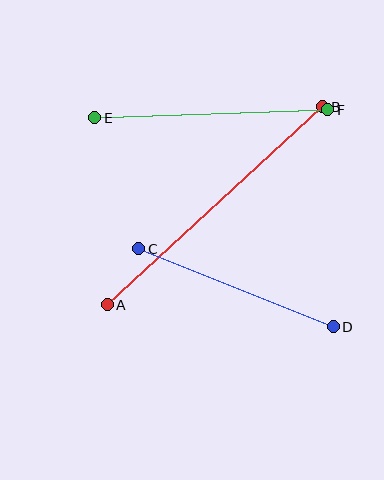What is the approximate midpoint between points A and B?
The midpoint is at approximately (215, 206) pixels.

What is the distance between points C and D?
The distance is approximately 210 pixels.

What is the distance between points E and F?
The distance is approximately 233 pixels.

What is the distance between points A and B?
The distance is approximately 293 pixels.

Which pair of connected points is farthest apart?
Points A and B are farthest apart.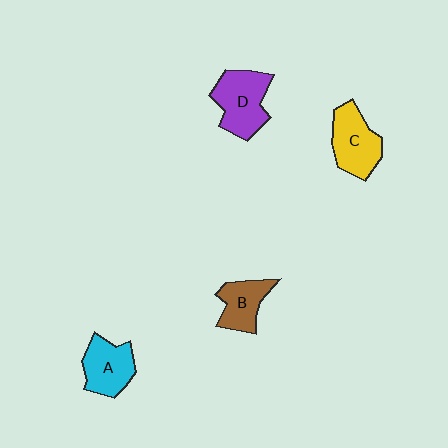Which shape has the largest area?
Shape D (purple).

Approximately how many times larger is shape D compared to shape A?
Approximately 1.2 times.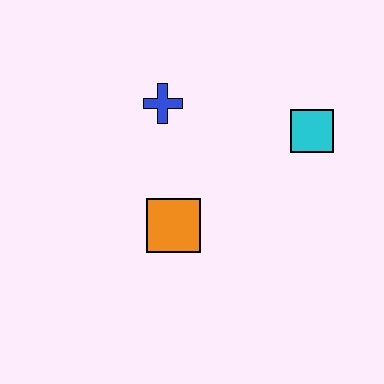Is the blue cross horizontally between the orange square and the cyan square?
No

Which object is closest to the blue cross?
The orange square is closest to the blue cross.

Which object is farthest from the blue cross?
The cyan square is farthest from the blue cross.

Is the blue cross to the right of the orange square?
No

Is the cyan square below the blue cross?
Yes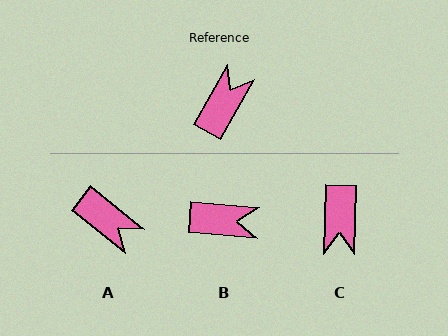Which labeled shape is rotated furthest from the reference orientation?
C, about 151 degrees away.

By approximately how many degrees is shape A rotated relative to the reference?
Approximately 99 degrees clockwise.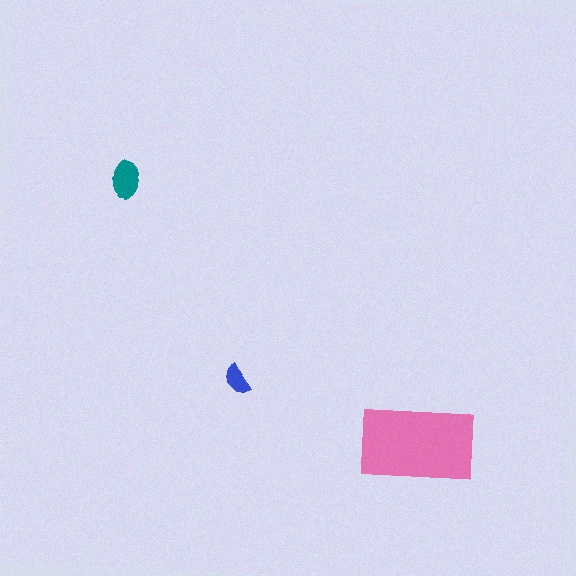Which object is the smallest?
The blue semicircle.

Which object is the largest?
The pink rectangle.